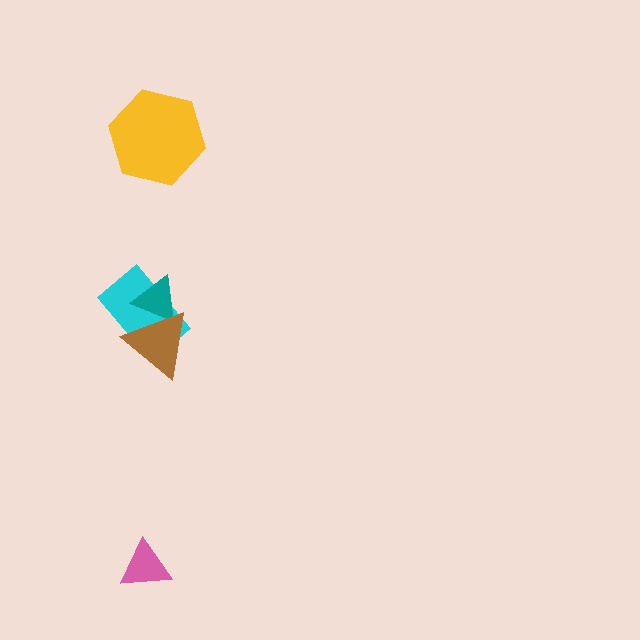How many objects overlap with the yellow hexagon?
0 objects overlap with the yellow hexagon.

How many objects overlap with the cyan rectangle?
2 objects overlap with the cyan rectangle.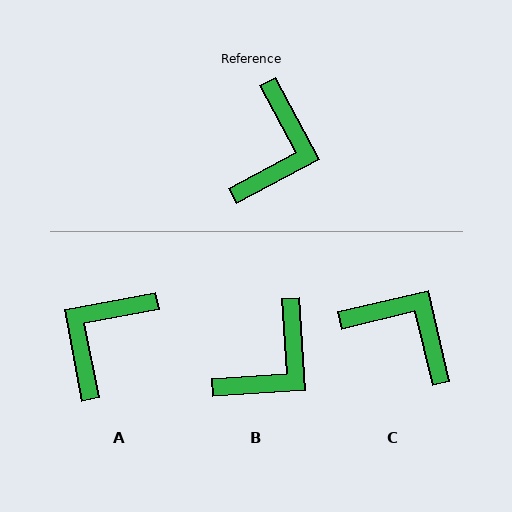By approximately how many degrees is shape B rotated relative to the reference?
Approximately 24 degrees clockwise.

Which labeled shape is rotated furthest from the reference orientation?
A, about 163 degrees away.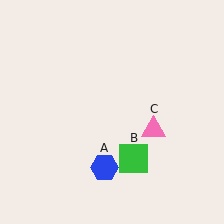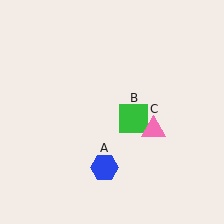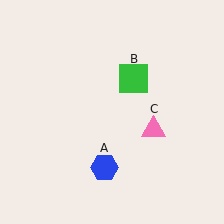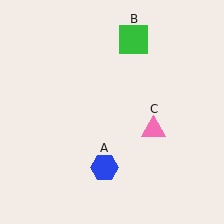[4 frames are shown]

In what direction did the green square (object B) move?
The green square (object B) moved up.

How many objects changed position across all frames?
1 object changed position: green square (object B).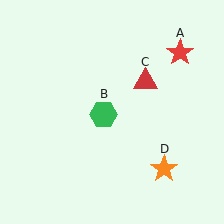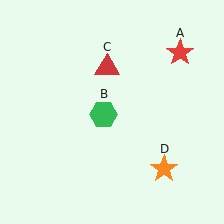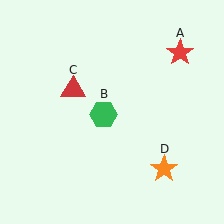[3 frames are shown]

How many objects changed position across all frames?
1 object changed position: red triangle (object C).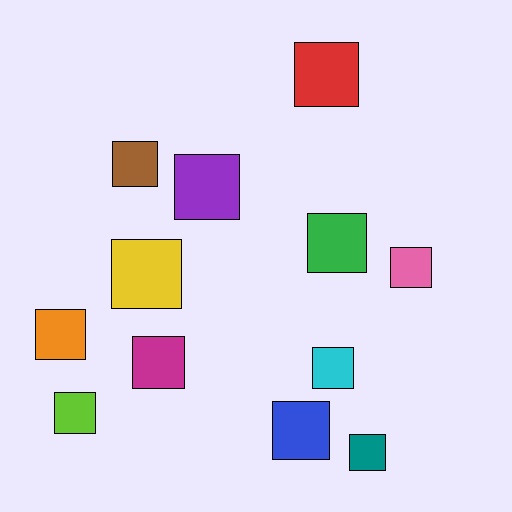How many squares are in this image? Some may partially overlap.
There are 12 squares.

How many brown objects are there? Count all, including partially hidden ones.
There is 1 brown object.